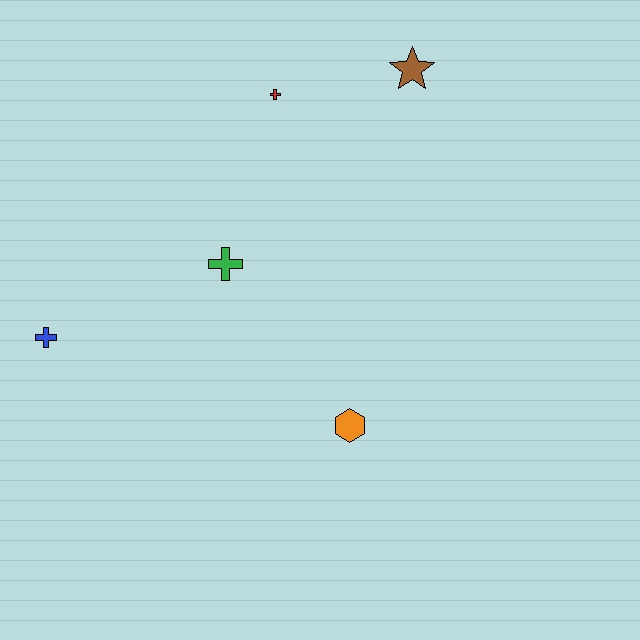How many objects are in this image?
There are 5 objects.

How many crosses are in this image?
There are 3 crosses.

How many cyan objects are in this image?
There are no cyan objects.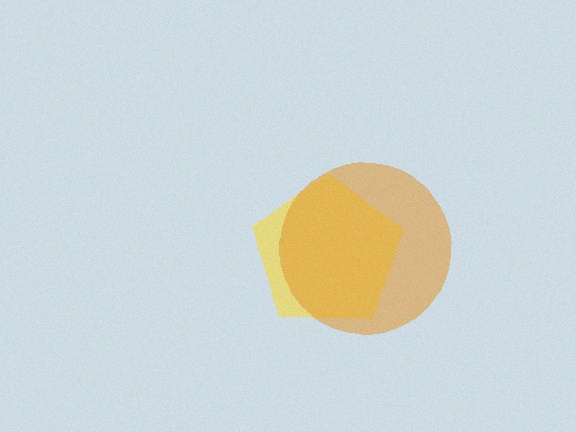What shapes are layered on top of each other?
The layered shapes are: a yellow pentagon, an orange circle.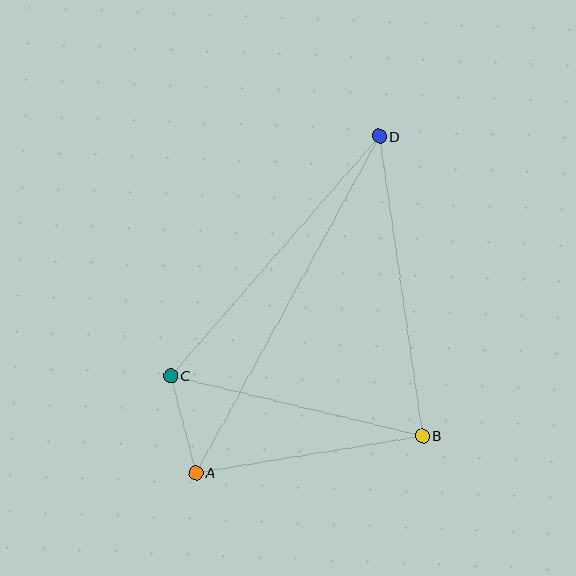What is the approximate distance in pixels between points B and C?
The distance between B and C is approximately 259 pixels.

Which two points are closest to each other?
Points A and C are closest to each other.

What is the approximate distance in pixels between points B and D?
The distance between B and D is approximately 303 pixels.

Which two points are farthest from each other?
Points A and D are farthest from each other.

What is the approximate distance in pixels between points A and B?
The distance between A and B is approximately 230 pixels.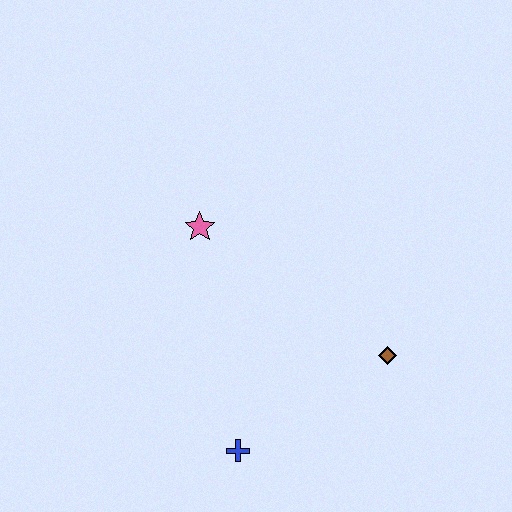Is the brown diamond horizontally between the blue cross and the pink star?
No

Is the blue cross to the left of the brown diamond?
Yes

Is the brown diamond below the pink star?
Yes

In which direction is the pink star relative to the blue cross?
The pink star is above the blue cross.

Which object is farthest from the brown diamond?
The pink star is farthest from the brown diamond.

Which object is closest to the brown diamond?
The blue cross is closest to the brown diamond.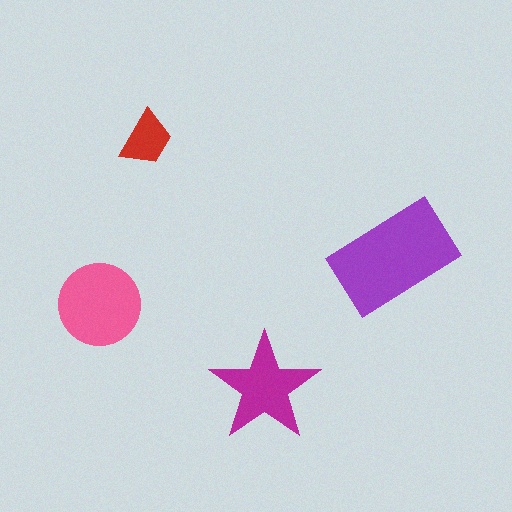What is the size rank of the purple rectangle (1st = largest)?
1st.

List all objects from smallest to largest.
The red trapezoid, the magenta star, the pink circle, the purple rectangle.